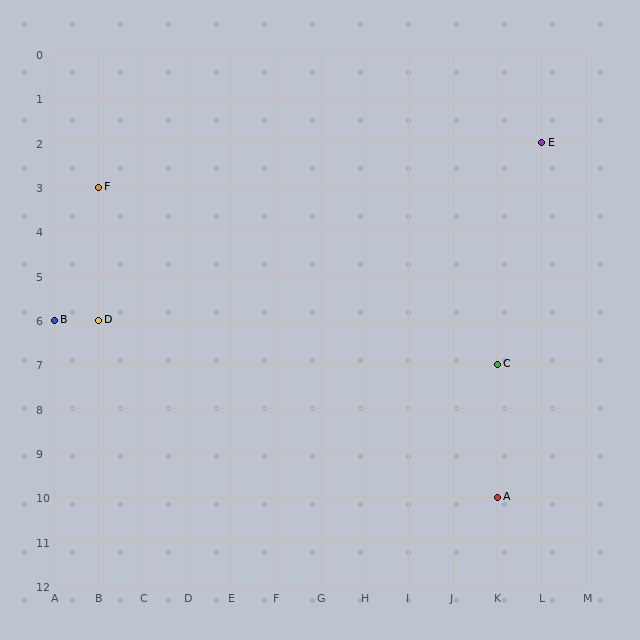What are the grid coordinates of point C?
Point C is at grid coordinates (K, 7).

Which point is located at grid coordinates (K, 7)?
Point C is at (K, 7).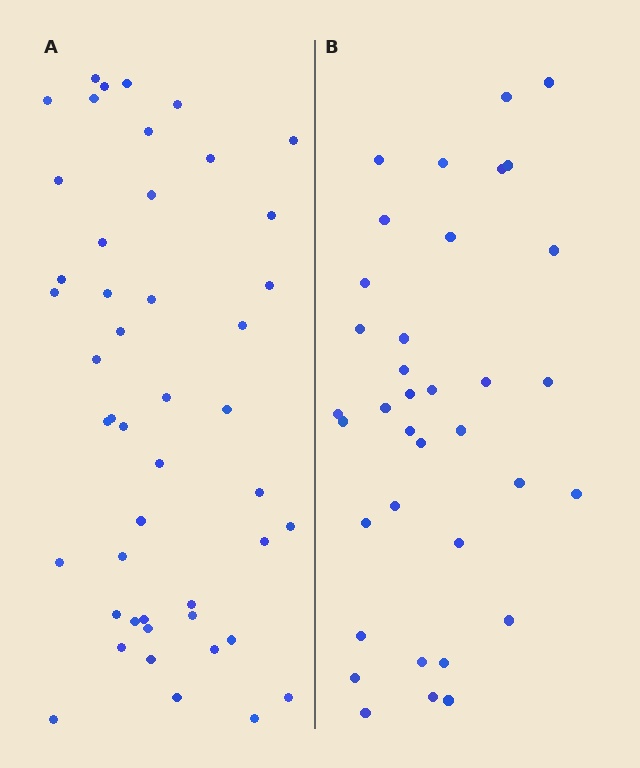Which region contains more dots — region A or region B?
Region A (the left region) has more dots.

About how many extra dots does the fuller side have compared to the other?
Region A has roughly 12 or so more dots than region B.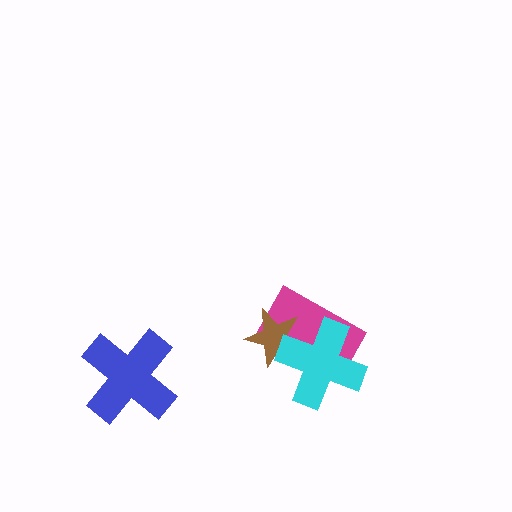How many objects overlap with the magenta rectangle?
2 objects overlap with the magenta rectangle.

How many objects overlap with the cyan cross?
2 objects overlap with the cyan cross.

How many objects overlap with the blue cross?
0 objects overlap with the blue cross.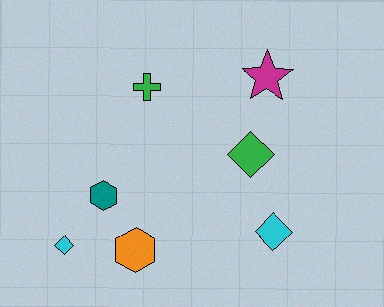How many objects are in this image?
There are 7 objects.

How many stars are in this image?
There is 1 star.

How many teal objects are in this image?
There is 1 teal object.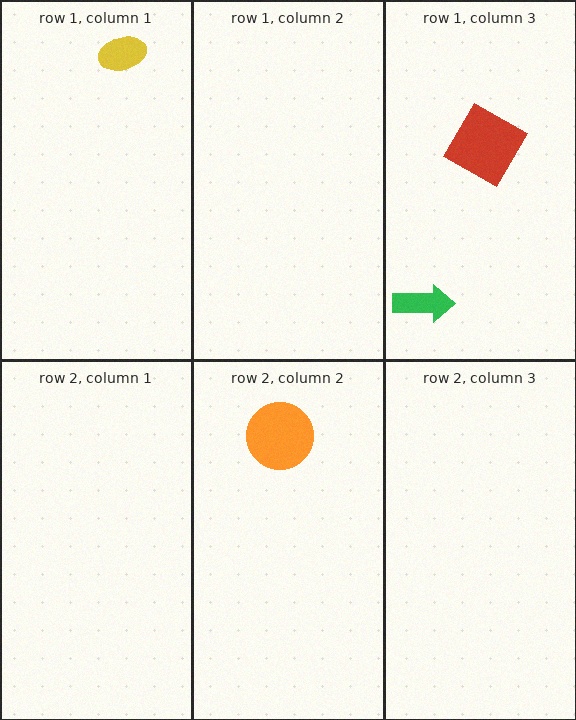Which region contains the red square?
The row 1, column 3 region.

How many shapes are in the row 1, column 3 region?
2.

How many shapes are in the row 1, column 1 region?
1.